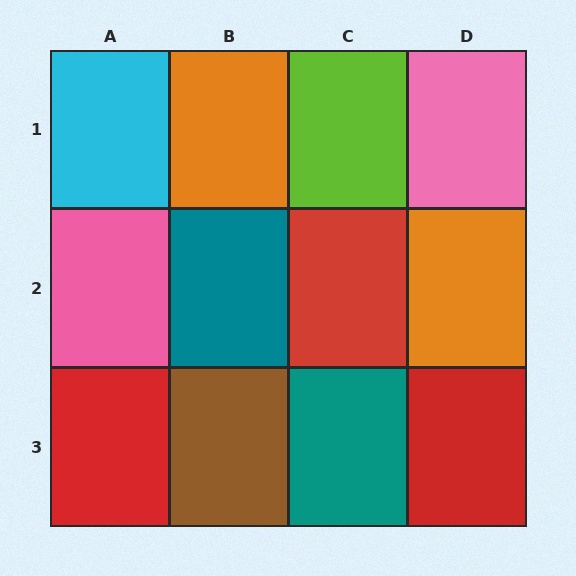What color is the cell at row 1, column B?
Orange.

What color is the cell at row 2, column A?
Pink.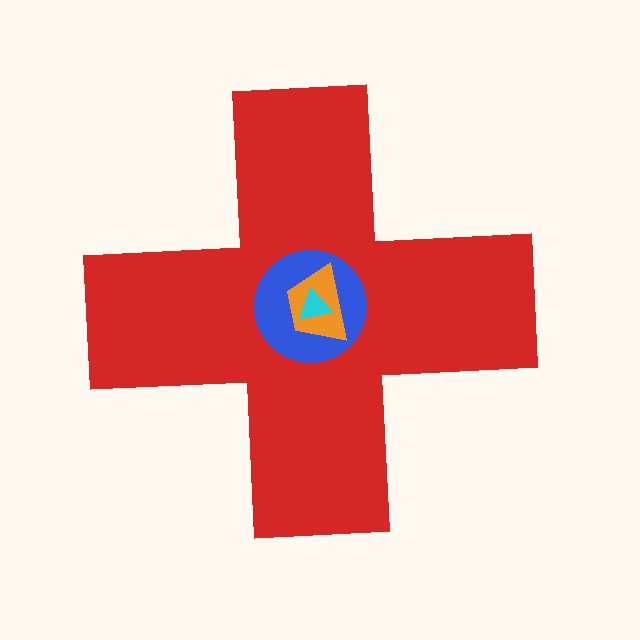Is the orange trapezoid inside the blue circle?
Yes.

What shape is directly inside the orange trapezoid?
The cyan triangle.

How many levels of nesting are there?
4.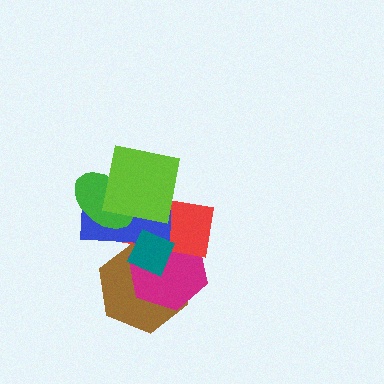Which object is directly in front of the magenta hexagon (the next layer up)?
The red rectangle is directly in front of the magenta hexagon.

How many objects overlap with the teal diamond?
4 objects overlap with the teal diamond.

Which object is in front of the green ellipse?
The lime square is in front of the green ellipse.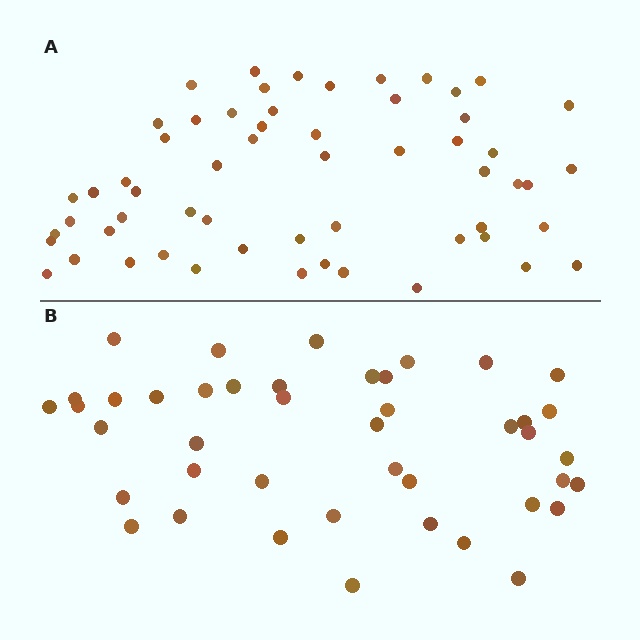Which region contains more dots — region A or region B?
Region A (the top region) has more dots.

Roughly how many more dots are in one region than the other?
Region A has approximately 15 more dots than region B.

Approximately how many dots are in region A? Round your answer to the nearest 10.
About 60 dots. (The exact count is 58, which rounds to 60.)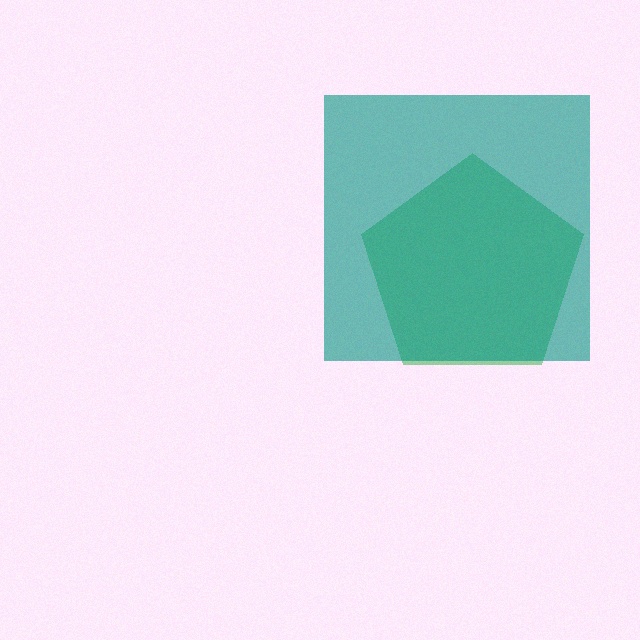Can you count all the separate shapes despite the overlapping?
Yes, there are 2 separate shapes.